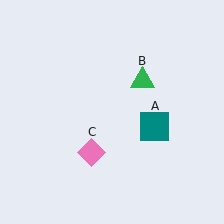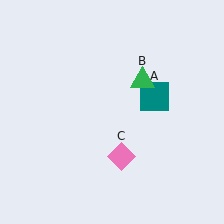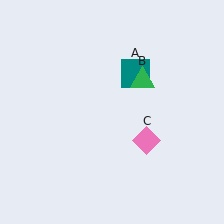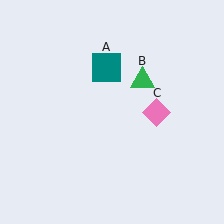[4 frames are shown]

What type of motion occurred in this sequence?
The teal square (object A), pink diamond (object C) rotated counterclockwise around the center of the scene.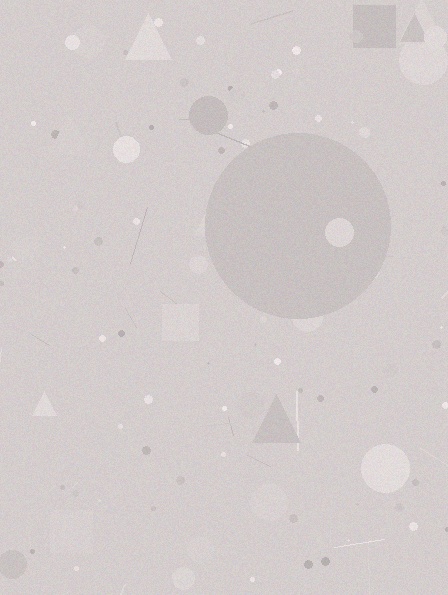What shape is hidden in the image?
A circle is hidden in the image.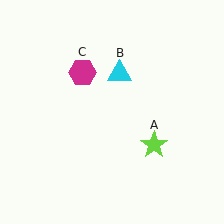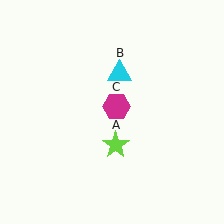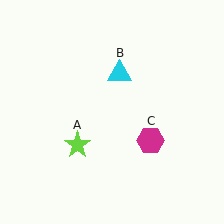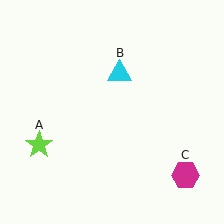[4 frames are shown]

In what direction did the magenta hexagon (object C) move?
The magenta hexagon (object C) moved down and to the right.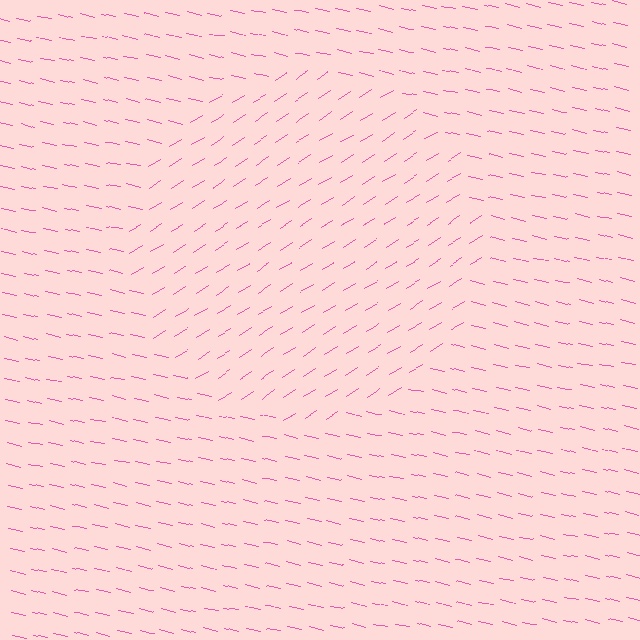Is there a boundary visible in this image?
Yes, there is a texture boundary formed by a change in line orientation.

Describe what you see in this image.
The image is filled with small pink line segments. A circle region in the image has lines oriented differently from the surrounding lines, creating a visible texture boundary.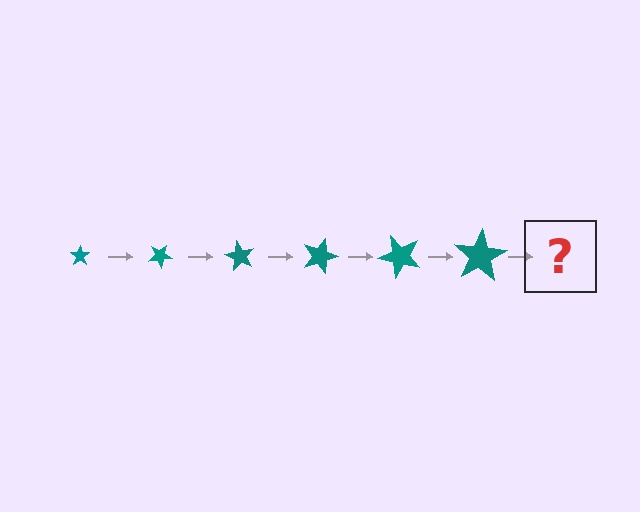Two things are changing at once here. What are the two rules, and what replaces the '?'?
The two rules are that the star grows larger each step and it rotates 30 degrees each step. The '?' should be a star, larger than the previous one and rotated 180 degrees from the start.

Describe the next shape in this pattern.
It should be a star, larger than the previous one and rotated 180 degrees from the start.